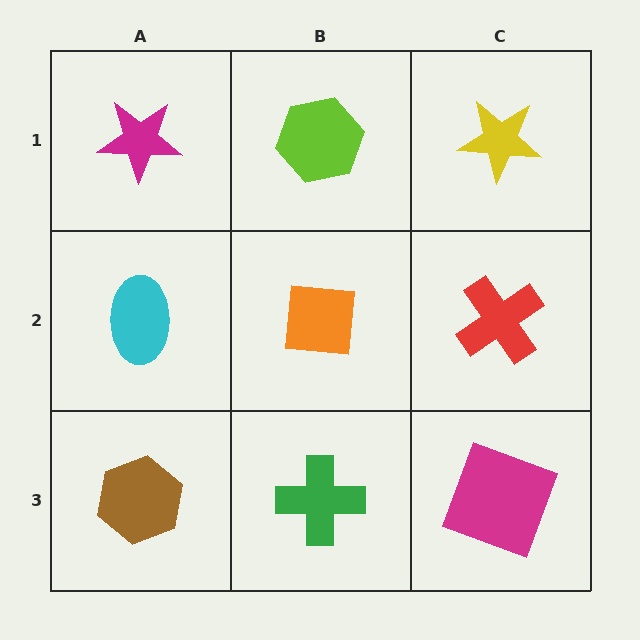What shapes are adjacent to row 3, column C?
A red cross (row 2, column C), a green cross (row 3, column B).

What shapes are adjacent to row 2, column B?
A lime hexagon (row 1, column B), a green cross (row 3, column B), a cyan ellipse (row 2, column A), a red cross (row 2, column C).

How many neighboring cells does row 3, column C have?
2.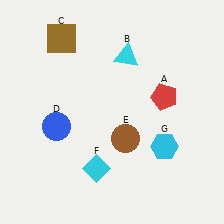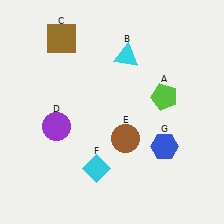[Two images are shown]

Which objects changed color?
A changed from red to lime. D changed from blue to purple. G changed from cyan to blue.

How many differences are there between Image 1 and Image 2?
There are 3 differences between the two images.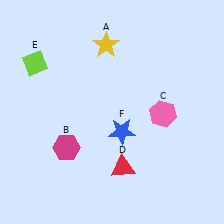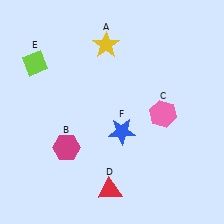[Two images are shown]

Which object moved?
The red triangle (D) moved down.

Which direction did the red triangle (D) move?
The red triangle (D) moved down.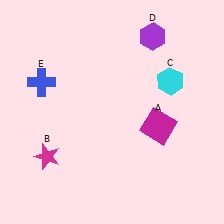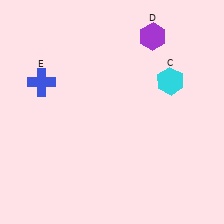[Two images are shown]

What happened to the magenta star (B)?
The magenta star (B) was removed in Image 2. It was in the bottom-left area of Image 1.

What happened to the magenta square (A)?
The magenta square (A) was removed in Image 2. It was in the bottom-right area of Image 1.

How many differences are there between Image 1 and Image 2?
There are 2 differences between the two images.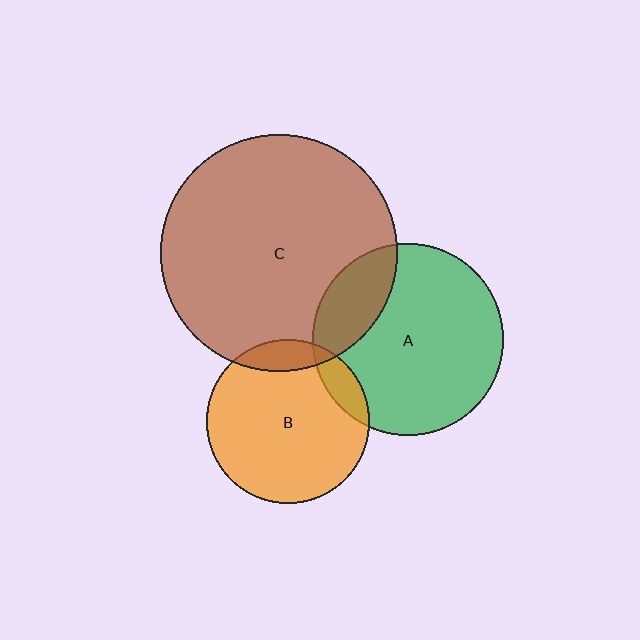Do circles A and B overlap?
Yes.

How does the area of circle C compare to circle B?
Approximately 2.1 times.